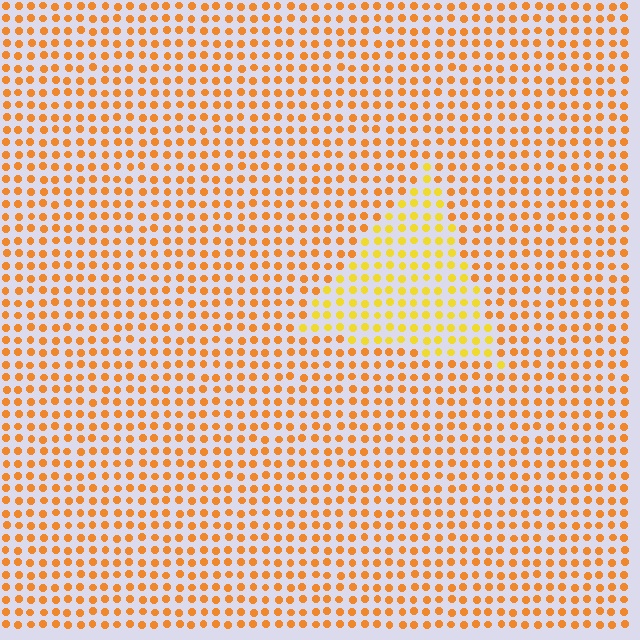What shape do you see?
I see a triangle.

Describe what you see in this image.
The image is filled with small orange elements in a uniform arrangement. A triangle-shaped region is visible where the elements are tinted to a slightly different hue, forming a subtle color boundary.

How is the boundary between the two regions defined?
The boundary is defined purely by a slight shift in hue (about 26 degrees). Spacing, size, and orientation are identical on both sides.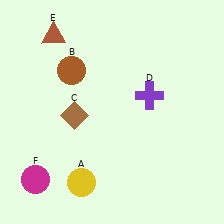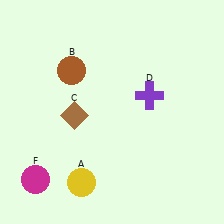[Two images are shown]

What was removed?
The brown triangle (E) was removed in Image 2.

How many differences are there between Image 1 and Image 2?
There is 1 difference between the two images.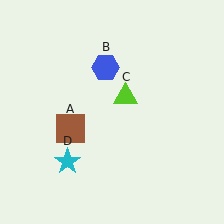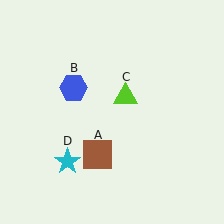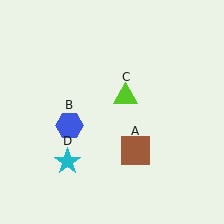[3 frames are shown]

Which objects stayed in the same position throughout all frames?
Lime triangle (object C) and cyan star (object D) remained stationary.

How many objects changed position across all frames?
2 objects changed position: brown square (object A), blue hexagon (object B).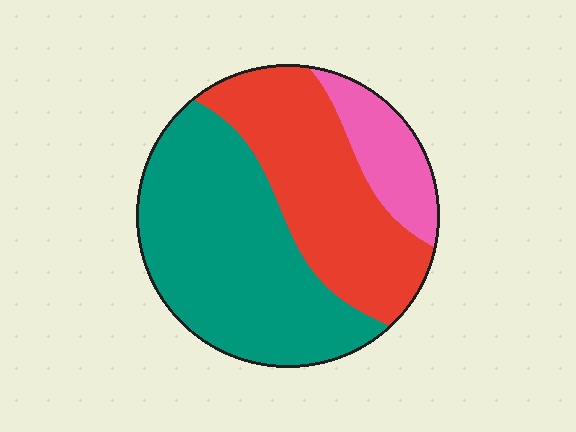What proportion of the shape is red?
Red takes up about three eighths (3/8) of the shape.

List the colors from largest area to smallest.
From largest to smallest: teal, red, pink.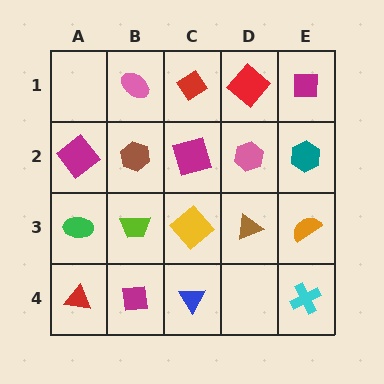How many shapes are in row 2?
5 shapes.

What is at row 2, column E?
A teal hexagon.